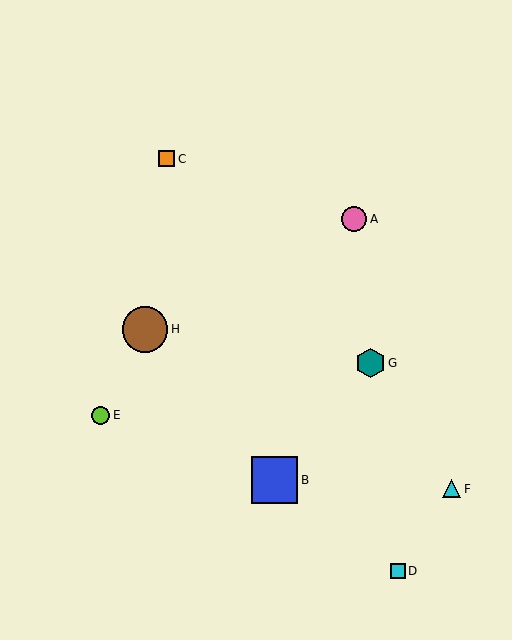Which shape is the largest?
The blue square (labeled B) is the largest.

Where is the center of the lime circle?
The center of the lime circle is at (101, 415).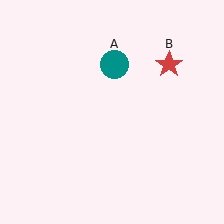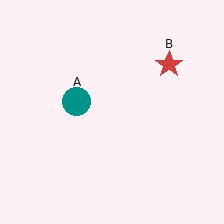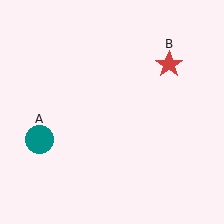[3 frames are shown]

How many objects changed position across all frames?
1 object changed position: teal circle (object A).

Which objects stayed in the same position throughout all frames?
Red star (object B) remained stationary.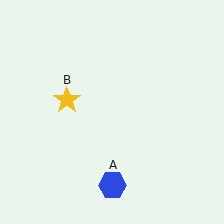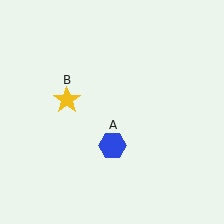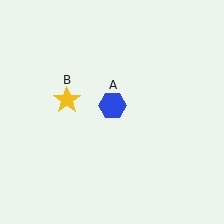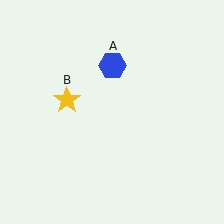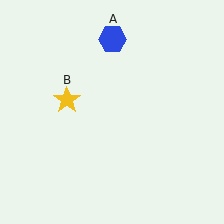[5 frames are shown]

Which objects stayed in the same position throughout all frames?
Yellow star (object B) remained stationary.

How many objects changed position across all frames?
1 object changed position: blue hexagon (object A).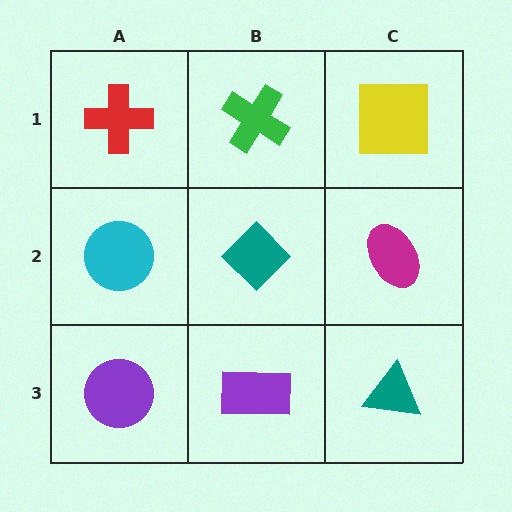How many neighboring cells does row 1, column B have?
3.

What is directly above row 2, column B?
A green cross.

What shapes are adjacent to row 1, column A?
A cyan circle (row 2, column A), a green cross (row 1, column B).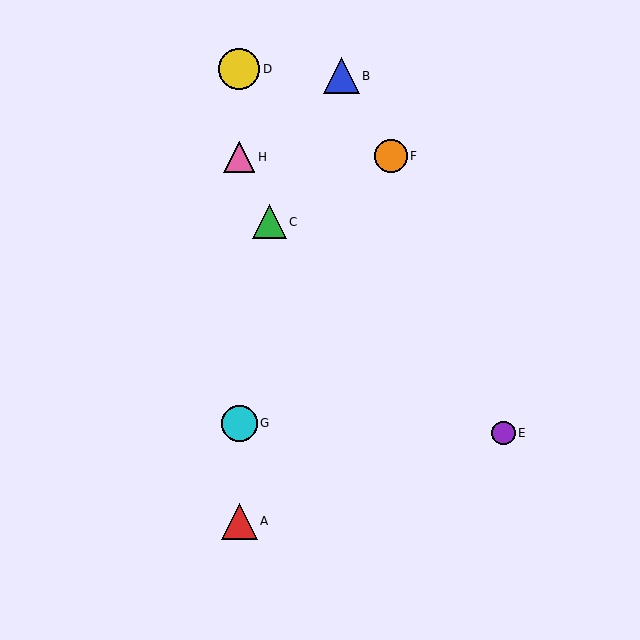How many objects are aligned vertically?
4 objects (A, D, G, H) are aligned vertically.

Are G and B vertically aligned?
No, G is at x≈239 and B is at x≈341.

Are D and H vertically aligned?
Yes, both are at x≈239.